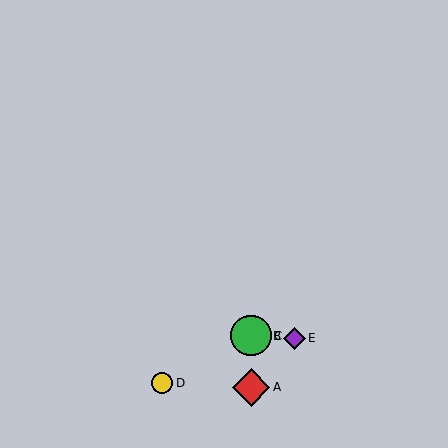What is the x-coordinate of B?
Object B is at x≈251.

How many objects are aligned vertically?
3 objects (A, B, C) are aligned vertically.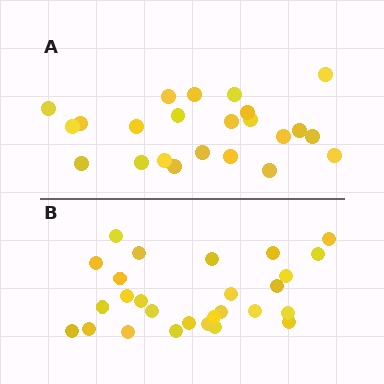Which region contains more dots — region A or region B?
Region B (the bottom region) has more dots.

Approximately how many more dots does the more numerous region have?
Region B has about 4 more dots than region A.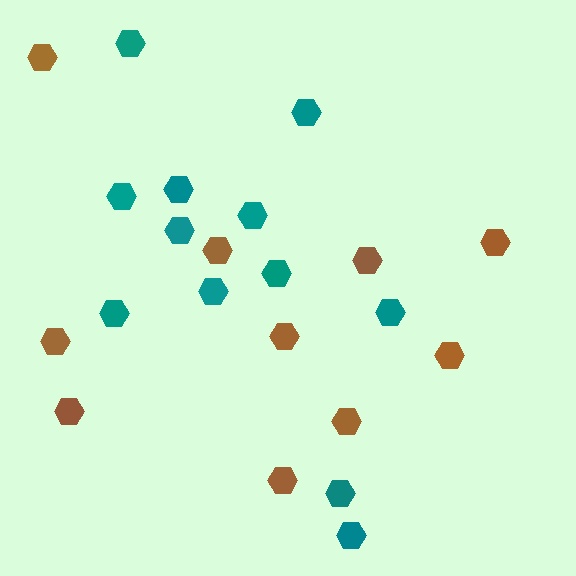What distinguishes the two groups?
There are 2 groups: one group of brown hexagons (10) and one group of teal hexagons (12).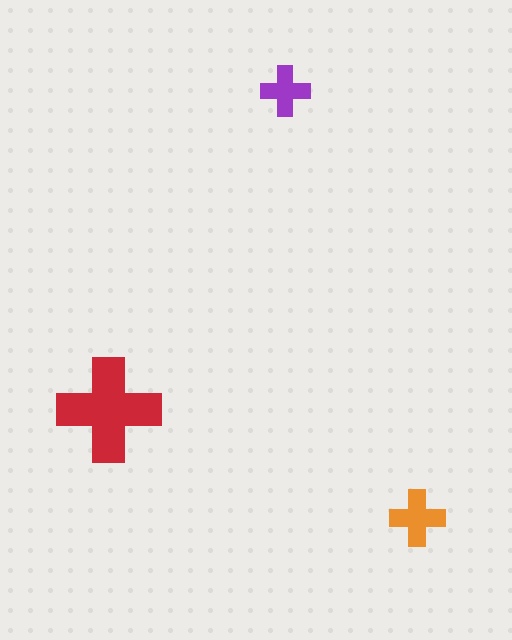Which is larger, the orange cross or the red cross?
The red one.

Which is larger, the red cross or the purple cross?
The red one.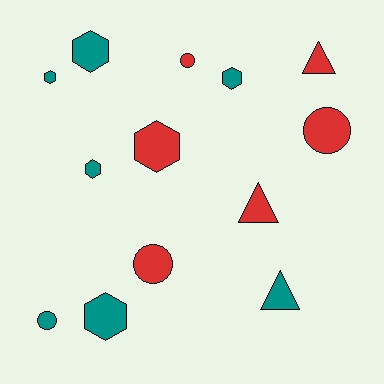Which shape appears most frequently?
Hexagon, with 6 objects.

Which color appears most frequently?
Teal, with 7 objects.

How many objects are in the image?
There are 13 objects.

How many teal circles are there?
There is 1 teal circle.